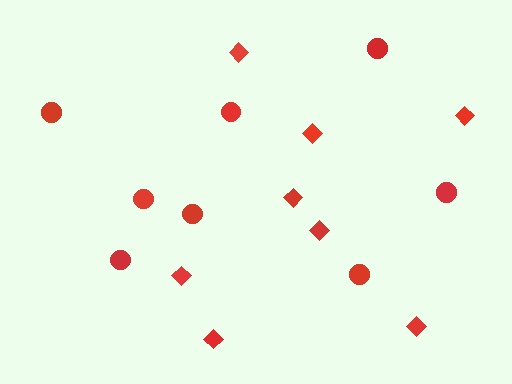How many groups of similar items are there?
There are 2 groups: one group of diamonds (8) and one group of circles (8).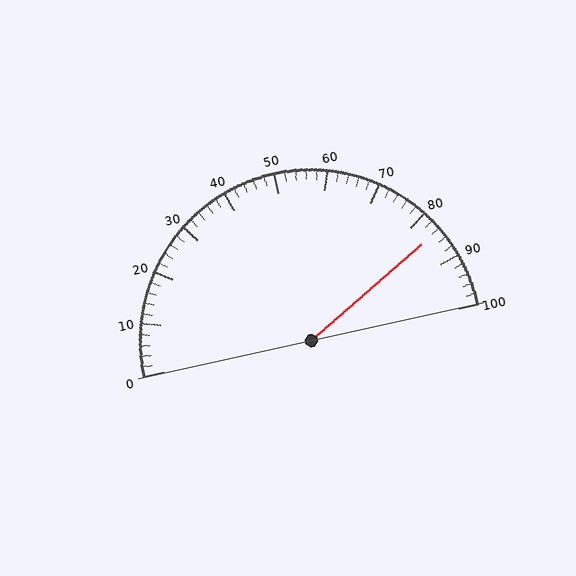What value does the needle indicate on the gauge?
The needle indicates approximately 84.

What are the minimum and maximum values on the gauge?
The gauge ranges from 0 to 100.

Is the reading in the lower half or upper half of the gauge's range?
The reading is in the upper half of the range (0 to 100).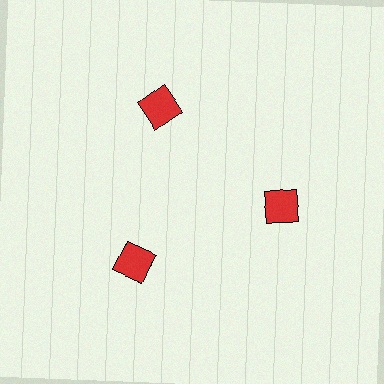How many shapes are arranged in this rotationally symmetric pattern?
There are 3 shapes, arranged in 3 groups of 1.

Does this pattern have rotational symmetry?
Yes, this pattern has 3-fold rotational symmetry. It looks the same after rotating 120 degrees around the center.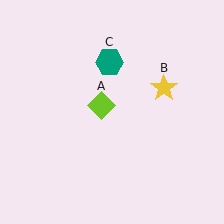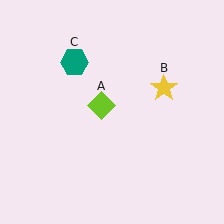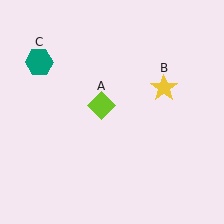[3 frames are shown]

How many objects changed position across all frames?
1 object changed position: teal hexagon (object C).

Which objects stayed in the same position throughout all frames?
Lime diamond (object A) and yellow star (object B) remained stationary.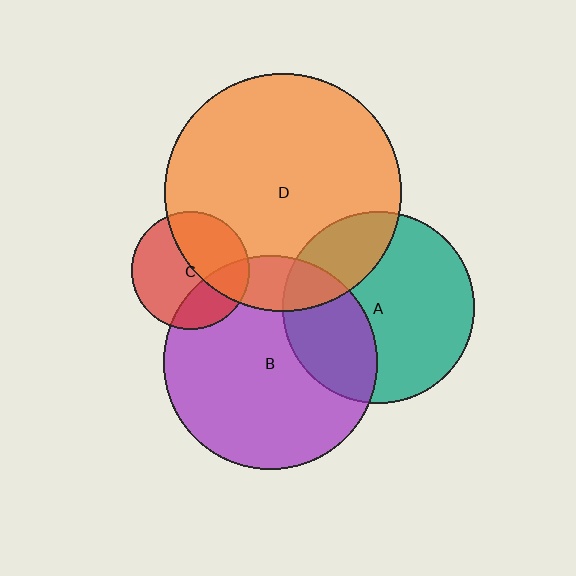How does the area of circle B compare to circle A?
Approximately 1.2 times.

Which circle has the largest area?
Circle D (orange).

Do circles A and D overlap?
Yes.